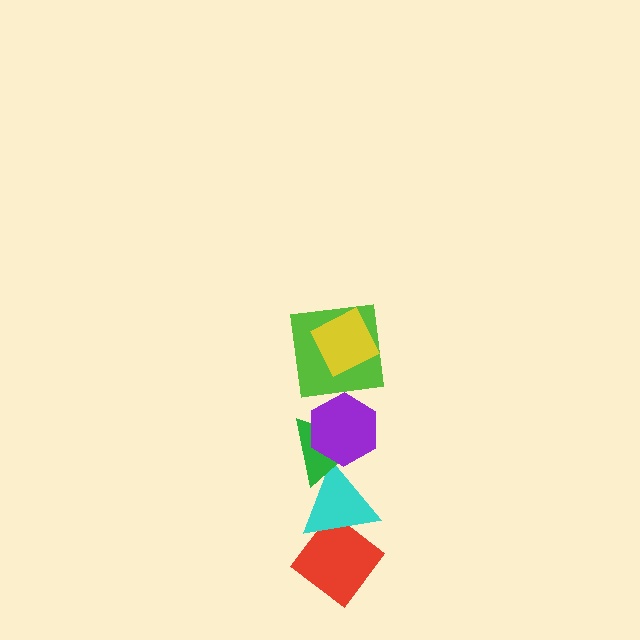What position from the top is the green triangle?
The green triangle is 4th from the top.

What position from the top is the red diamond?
The red diamond is 6th from the top.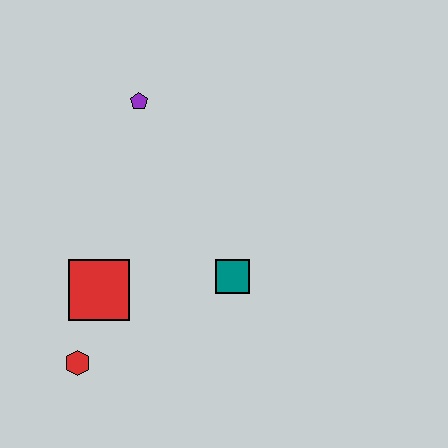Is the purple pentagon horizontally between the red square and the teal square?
Yes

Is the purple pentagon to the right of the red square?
Yes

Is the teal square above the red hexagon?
Yes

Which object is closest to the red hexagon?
The red square is closest to the red hexagon.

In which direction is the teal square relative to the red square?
The teal square is to the right of the red square.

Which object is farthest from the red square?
The purple pentagon is farthest from the red square.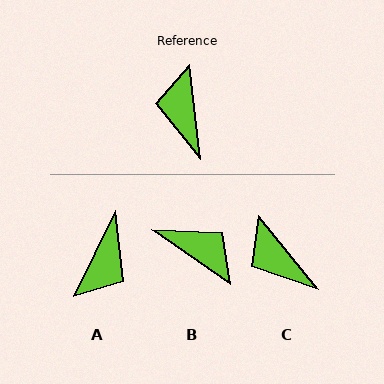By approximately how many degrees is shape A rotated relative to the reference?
Approximately 147 degrees counter-clockwise.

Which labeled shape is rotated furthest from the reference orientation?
A, about 147 degrees away.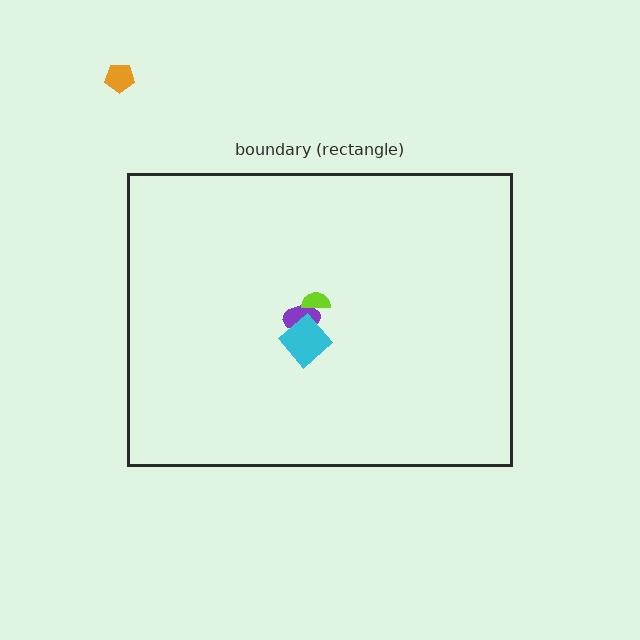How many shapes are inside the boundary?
3 inside, 1 outside.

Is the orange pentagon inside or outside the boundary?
Outside.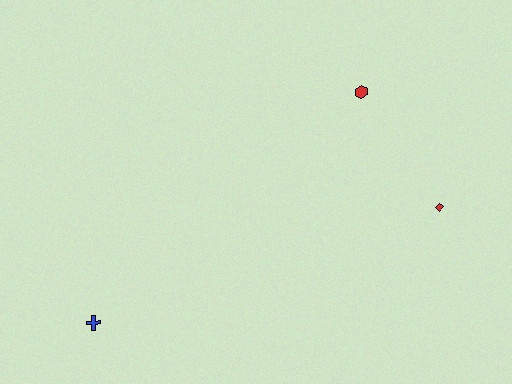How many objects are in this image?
There are 3 objects.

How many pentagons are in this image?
There are no pentagons.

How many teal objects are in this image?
There are no teal objects.